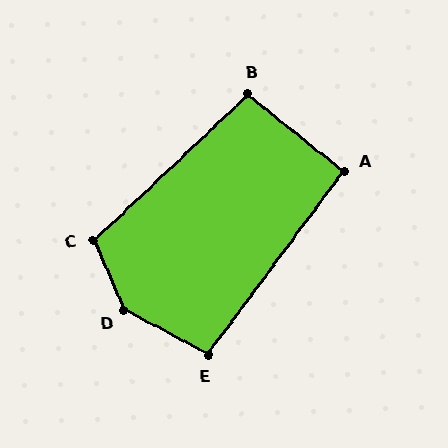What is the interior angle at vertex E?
Approximately 98 degrees (obtuse).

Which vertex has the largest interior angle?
D, at approximately 142 degrees.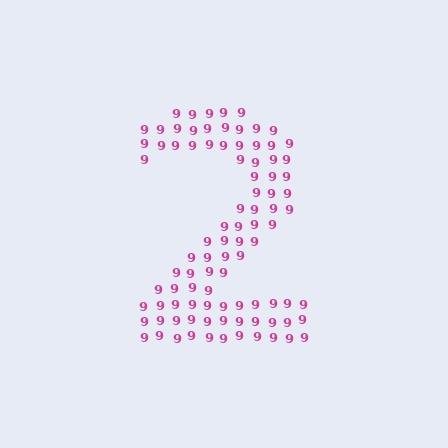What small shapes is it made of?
It is made of small digit 9's.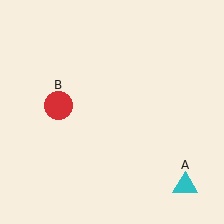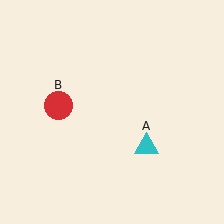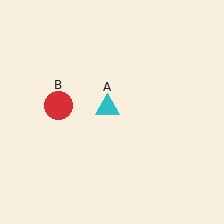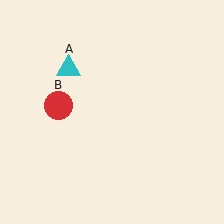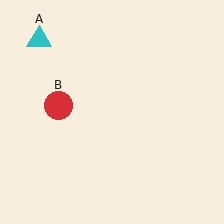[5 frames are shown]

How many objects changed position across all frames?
1 object changed position: cyan triangle (object A).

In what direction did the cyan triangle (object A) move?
The cyan triangle (object A) moved up and to the left.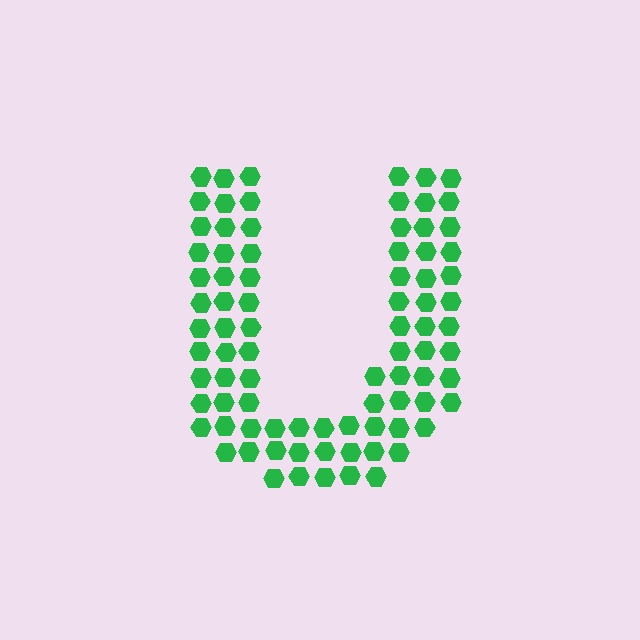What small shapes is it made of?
It is made of small hexagons.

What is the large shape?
The large shape is the letter U.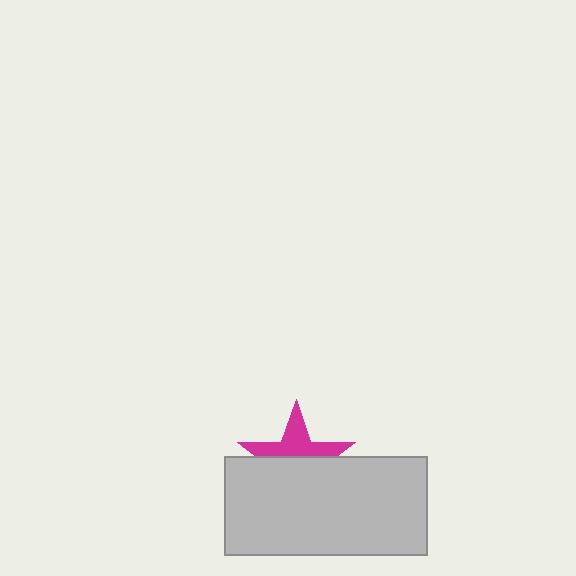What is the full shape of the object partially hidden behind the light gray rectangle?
The partially hidden object is a magenta star.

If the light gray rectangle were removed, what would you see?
You would see the complete magenta star.